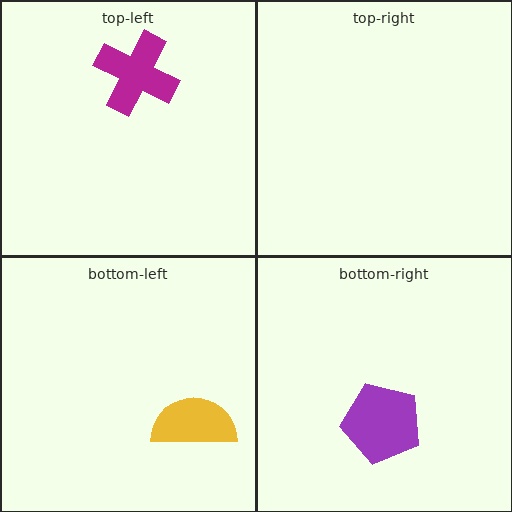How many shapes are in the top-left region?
1.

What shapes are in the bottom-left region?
The yellow semicircle.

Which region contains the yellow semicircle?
The bottom-left region.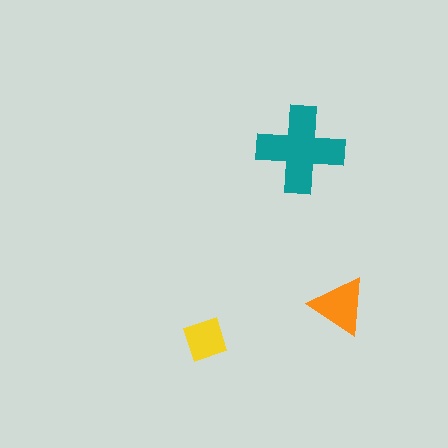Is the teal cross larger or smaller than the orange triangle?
Larger.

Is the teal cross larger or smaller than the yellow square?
Larger.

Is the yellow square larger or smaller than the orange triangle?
Smaller.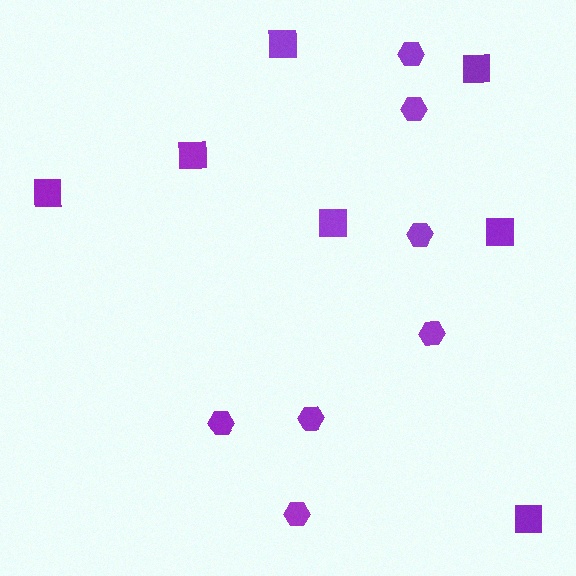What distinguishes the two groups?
There are 2 groups: one group of squares (7) and one group of hexagons (7).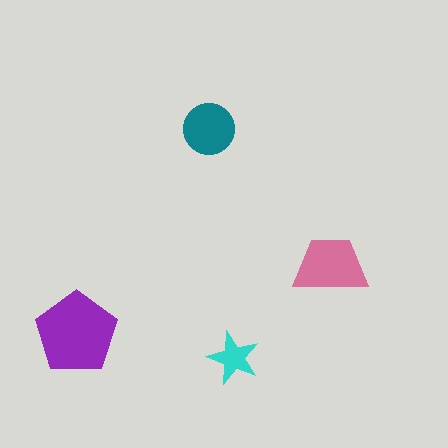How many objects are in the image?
There are 4 objects in the image.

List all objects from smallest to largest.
The cyan star, the teal circle, the pink trapezoid, the purple pentagon.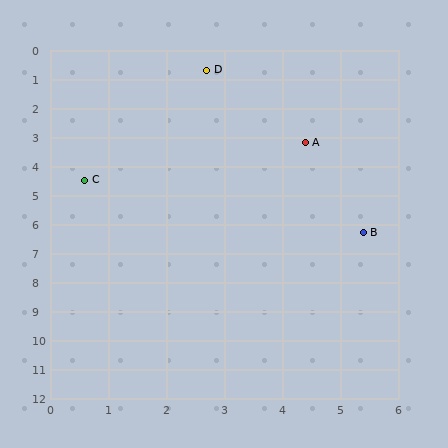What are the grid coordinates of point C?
Point C is at approximately (0.6, 4.5).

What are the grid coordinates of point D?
Point D is at approximately (2.7, 0.7).